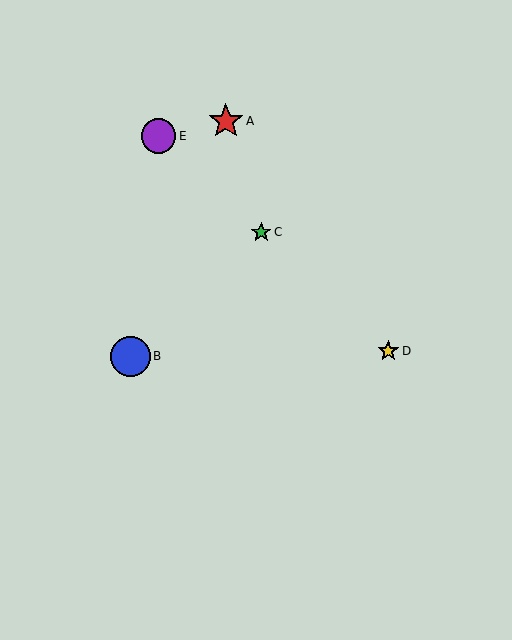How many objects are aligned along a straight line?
3 objects (C, D, E) are aligned along a straight line.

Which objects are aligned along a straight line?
Objects C, D, E are aligned along a straight line.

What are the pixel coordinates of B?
Object B is at (130, 356).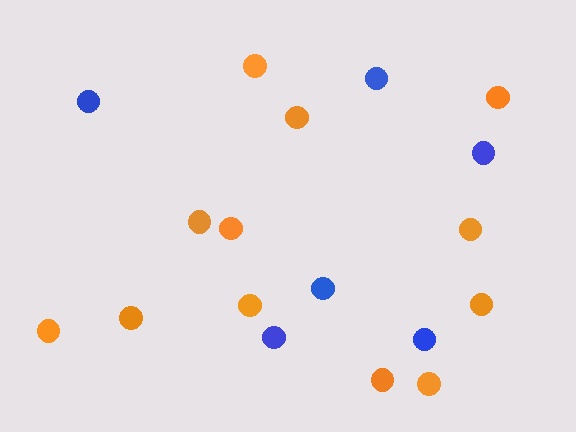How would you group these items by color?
There are 2 groups: one group of orange circles (12) and one group of blue circles (6).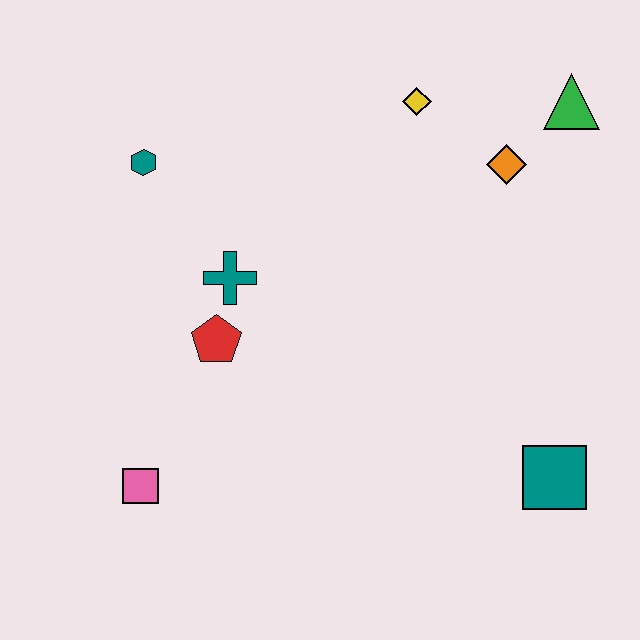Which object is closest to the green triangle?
The orange diamond is closest to the green triangle.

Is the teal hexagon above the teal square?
Yes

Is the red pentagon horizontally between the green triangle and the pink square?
Yes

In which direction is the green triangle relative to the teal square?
The green triangle is above the teal square.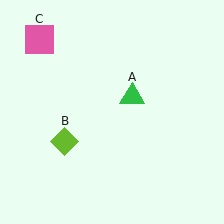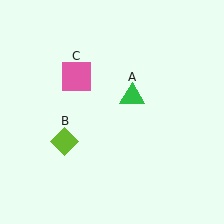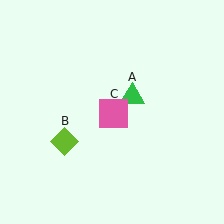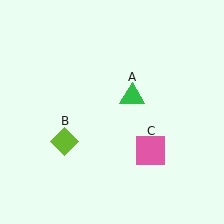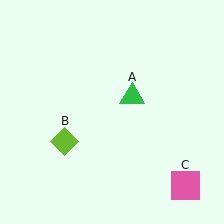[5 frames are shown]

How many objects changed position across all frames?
1 object changed position: pink square (object C).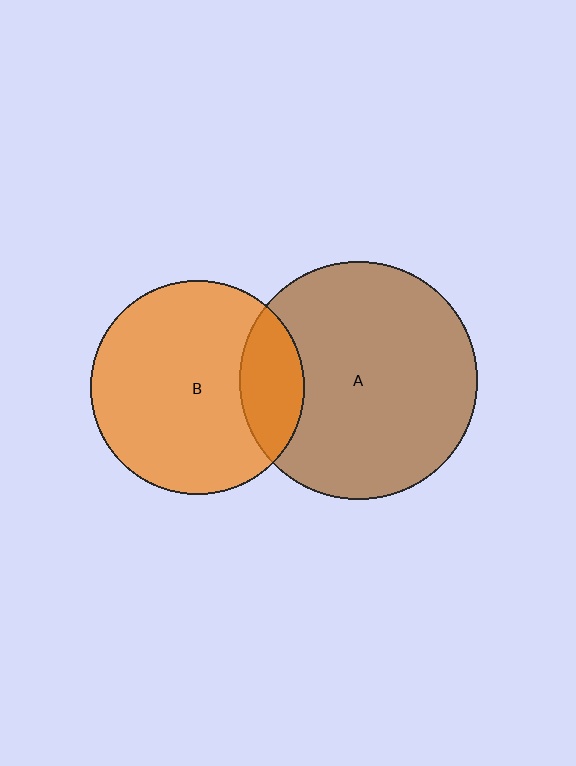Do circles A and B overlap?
Yes.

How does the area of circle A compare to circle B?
Approximately 1.2 times.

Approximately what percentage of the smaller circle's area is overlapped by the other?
Approximately 20%.